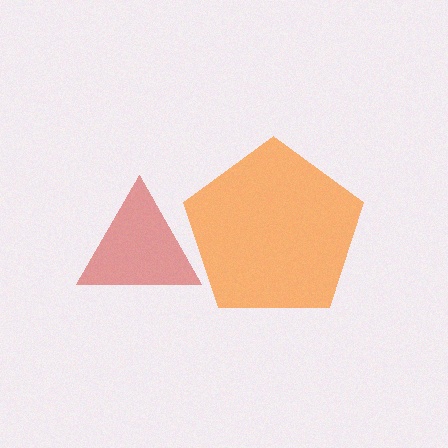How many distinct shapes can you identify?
There are 2 distinct shapes: a red triangle, an orange pentagon.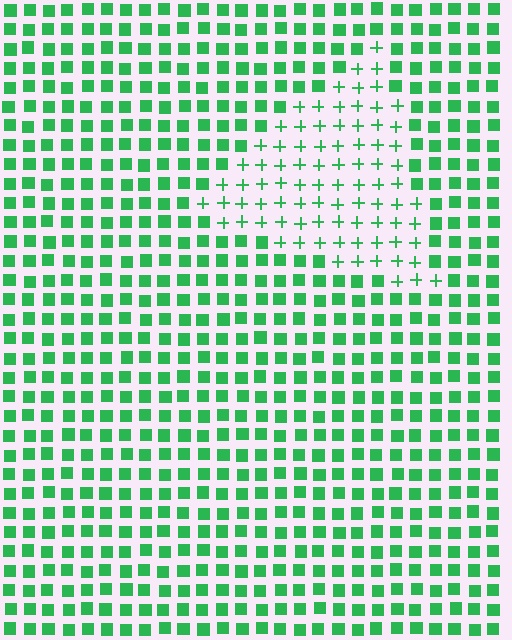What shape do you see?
I see a triangle.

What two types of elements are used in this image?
The image uses plus signs inside the triangle region and squares outside it.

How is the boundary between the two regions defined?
The boundary is defined by a change in element shape: plus signs inside vs. squares outside. All elements share the same color and spacing.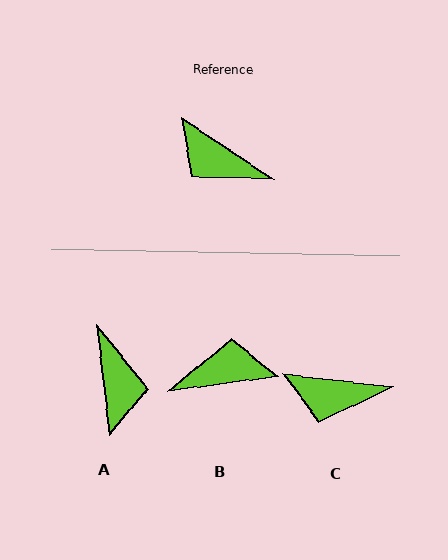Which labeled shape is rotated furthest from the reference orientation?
B, about 139 degrees away.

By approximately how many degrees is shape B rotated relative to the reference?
Approximately 139 degrees clockwise.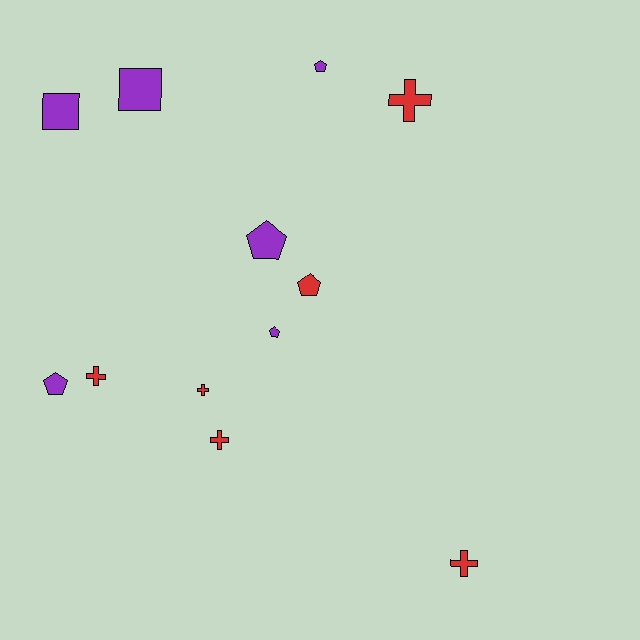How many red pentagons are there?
There is 1 red pentagon.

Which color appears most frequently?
Red, with 6 objects.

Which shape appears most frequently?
Cross, with 5 objects.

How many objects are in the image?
There are 12 objects.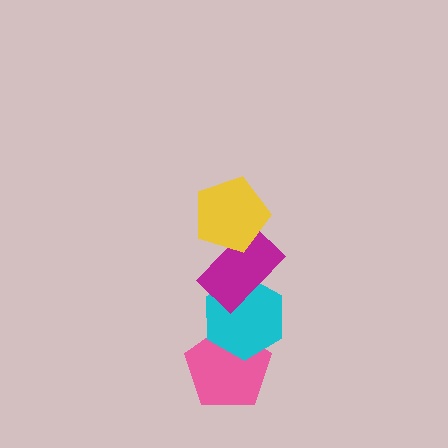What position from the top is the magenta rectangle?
The magenta rectangle is 2nd from the top.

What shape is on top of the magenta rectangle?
The yellow pentagon is on top of the magenta rectangle.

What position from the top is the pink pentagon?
The pink pentagon is 4th from the top.